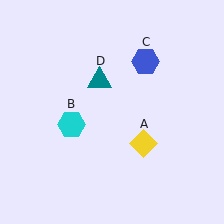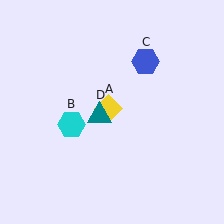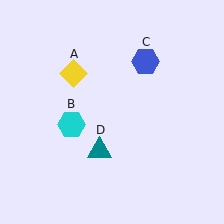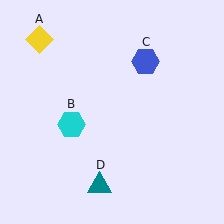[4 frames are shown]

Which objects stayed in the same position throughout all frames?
Cyan hexagon (object B) and blue hexagon (object C) remained stationary.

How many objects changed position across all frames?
2 objects changed position: yellow diamond (object A), teal triangle (object D).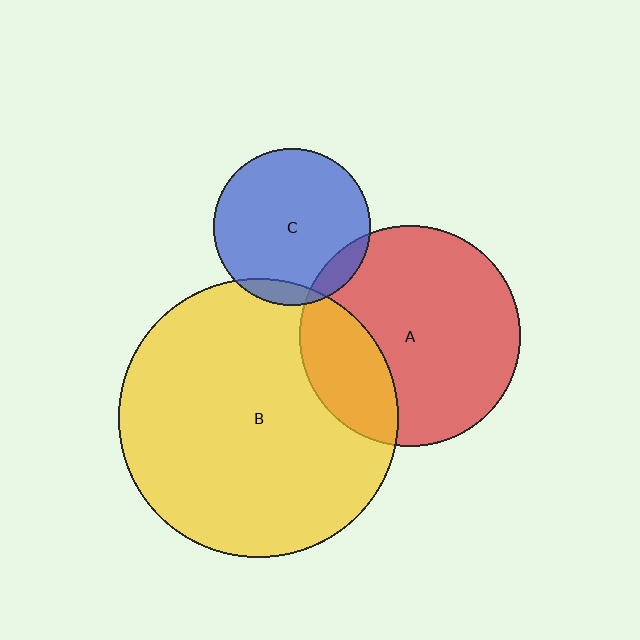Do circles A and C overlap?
Yes.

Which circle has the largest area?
Circle B (yellow).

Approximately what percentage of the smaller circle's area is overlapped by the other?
Approximately 10%.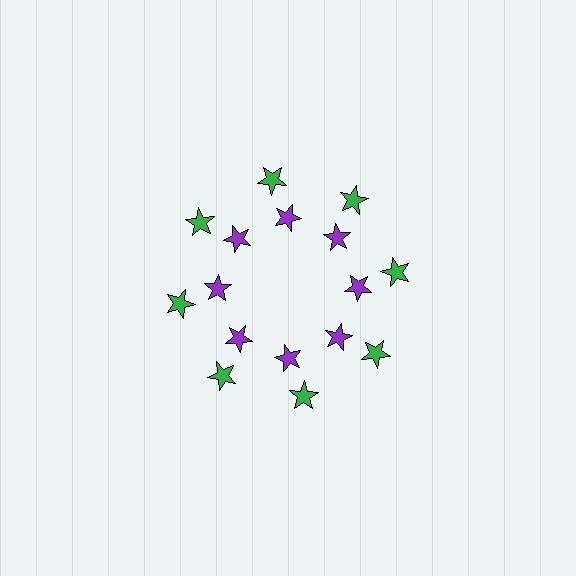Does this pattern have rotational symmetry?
Yes, this pattern has 8-fold rotational symmetry. It looks the same after rotating 45 degrees around the center.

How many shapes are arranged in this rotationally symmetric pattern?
There are 16 shapes, arranged in 8 groups of 2.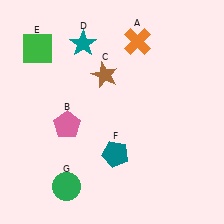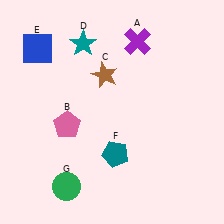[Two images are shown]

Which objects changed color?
A changed from orange to purple. E changed from green to blue.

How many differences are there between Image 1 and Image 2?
There are 2 differences between the two images.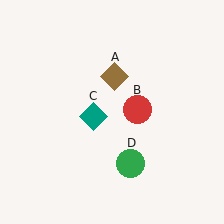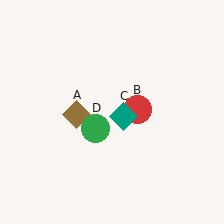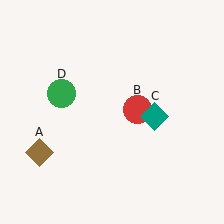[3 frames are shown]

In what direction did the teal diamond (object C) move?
The teal diamond (object C) moved right.